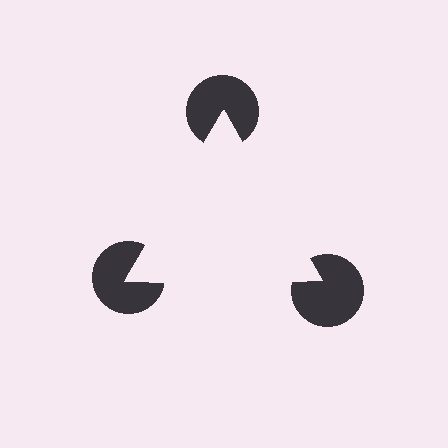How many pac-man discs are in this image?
There are 3 — one at each vertex of the illusory triangle.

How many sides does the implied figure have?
3 sides.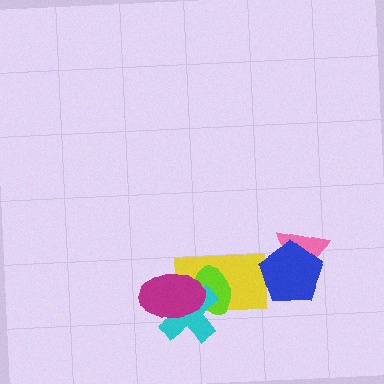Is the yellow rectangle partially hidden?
Yes, it is partially covered by another shape.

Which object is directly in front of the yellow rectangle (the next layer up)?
The lime ellipse is directly in front of the yellow rectangle.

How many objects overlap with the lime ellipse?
3 objects overlap with the lime ellipse.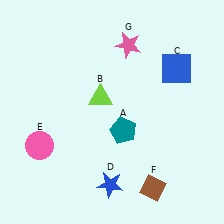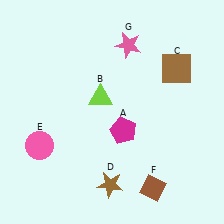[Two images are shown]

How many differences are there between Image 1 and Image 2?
There are 3 differences between the two images.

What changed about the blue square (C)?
In Image 1, C is blue. In Image 2, it changed to brown.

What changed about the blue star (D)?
In Image 1, D is blue. In Image 2, it changed to brown.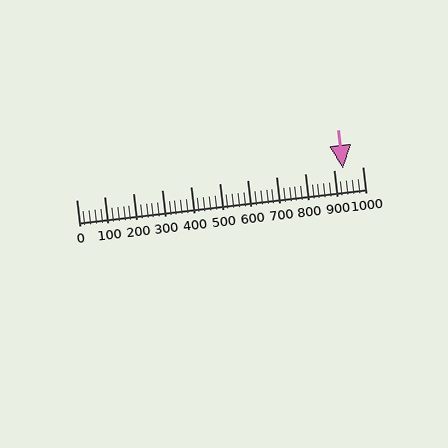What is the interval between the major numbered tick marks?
The major tick marks are spaced 100 units apart.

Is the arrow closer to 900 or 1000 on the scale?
The arrow is closer to 900.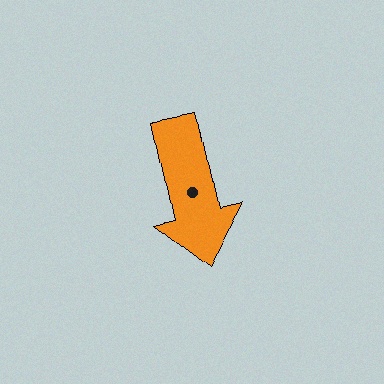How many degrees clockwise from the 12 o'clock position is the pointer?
Approximately 168 degrees.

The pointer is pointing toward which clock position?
Roughly 6 o'clock.